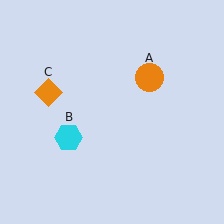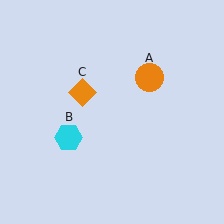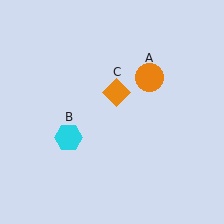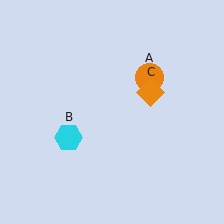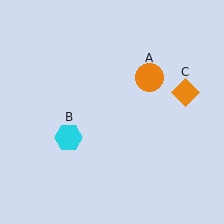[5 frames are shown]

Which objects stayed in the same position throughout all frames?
Orange circle (object A) and cyan hexagon (object B) remained stationary.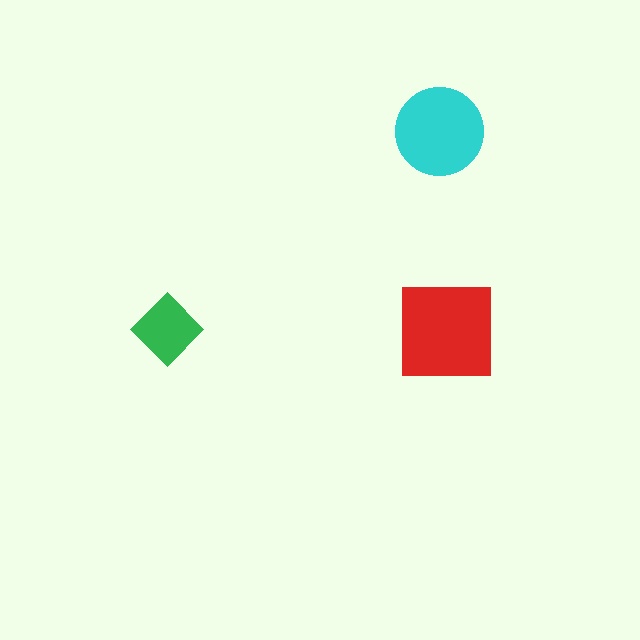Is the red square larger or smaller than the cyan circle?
Larger.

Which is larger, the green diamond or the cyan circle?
The cyan circle.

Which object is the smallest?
The green diamond.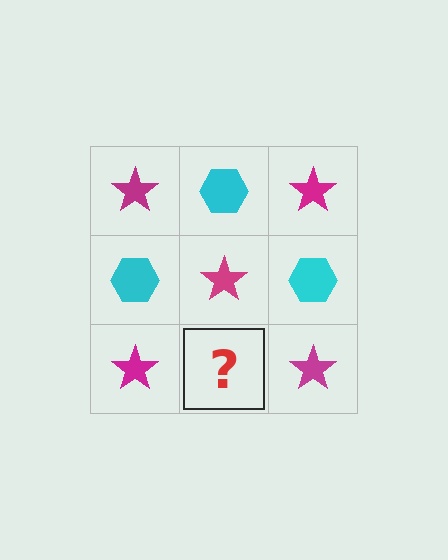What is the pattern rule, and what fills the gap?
The rule is that it alternates magenta star and cyan hexagon in a checkerboard pattern. The gap should be filled with a cyan hexagon.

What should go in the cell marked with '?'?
The missing cell should contain a cyan hexagon.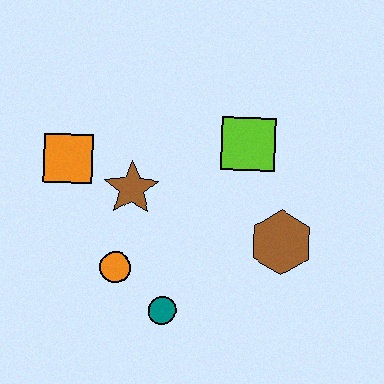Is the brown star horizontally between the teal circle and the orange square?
Yes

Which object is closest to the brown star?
The orange square is closest to the brown star.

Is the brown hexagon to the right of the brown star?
Yes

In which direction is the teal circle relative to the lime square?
The teal circle is below the lime square.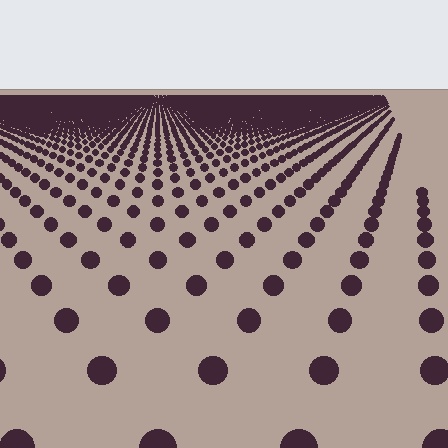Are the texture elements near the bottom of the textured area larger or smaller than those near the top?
Larger. Near the bottom, elements are closer to the viewer and appear at a bigger on-screen size.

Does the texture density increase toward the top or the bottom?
Density increases toward the top.